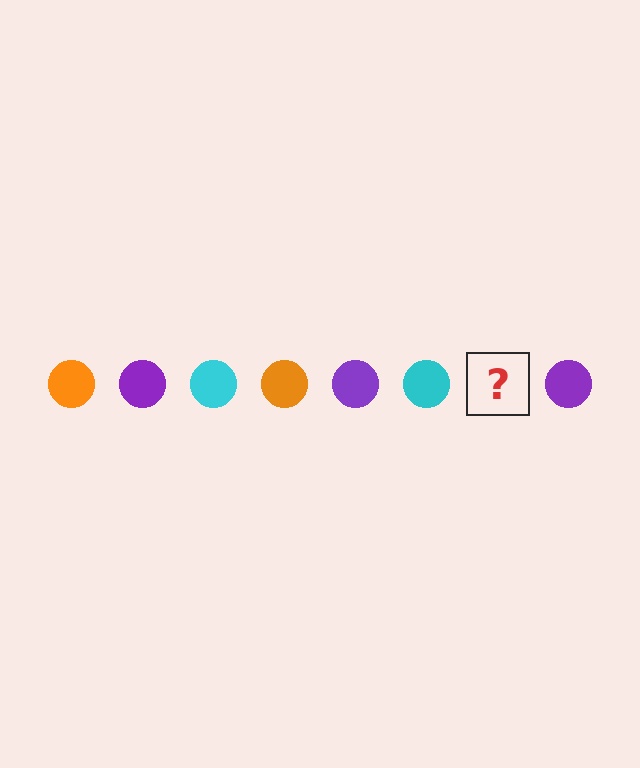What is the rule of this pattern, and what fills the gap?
The rule is that the pattern cycles through orange, purple, cyan circles. The gap should be filled with an orange circle.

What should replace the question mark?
The question mark should be replaced with an orange circle.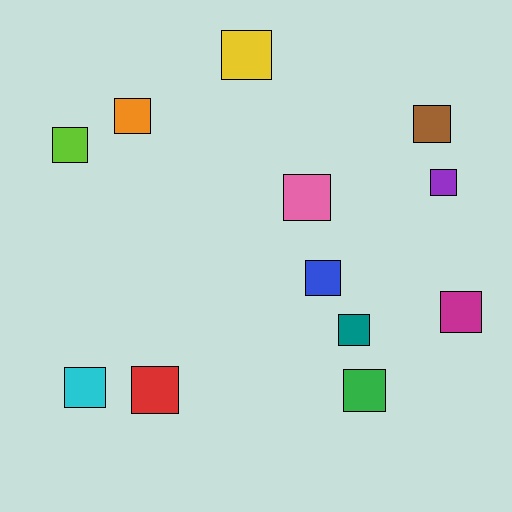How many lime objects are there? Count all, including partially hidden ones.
There is 1 lime object.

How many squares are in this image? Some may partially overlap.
There are 12 squares.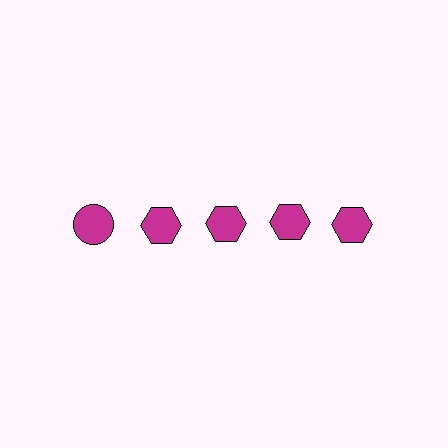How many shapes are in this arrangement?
There are 5 shapes arranged in a grid pattern.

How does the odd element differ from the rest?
It has a different shape: circle instead of hexagon.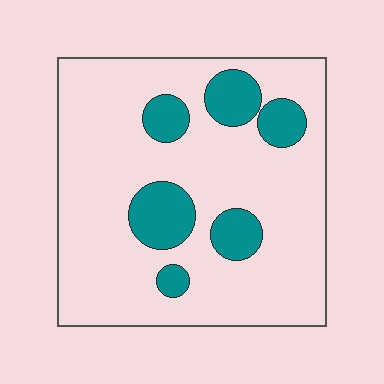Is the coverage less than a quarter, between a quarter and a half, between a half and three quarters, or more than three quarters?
Less than a quarter.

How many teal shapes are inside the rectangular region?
6.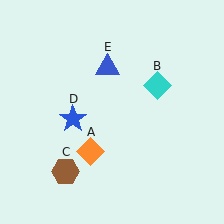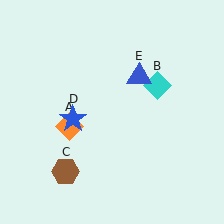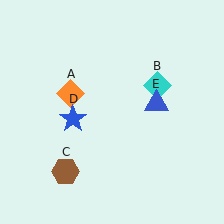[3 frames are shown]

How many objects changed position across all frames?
2 objects changed position: orange diamond (object A), blue triangle (object E).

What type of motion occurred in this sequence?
The orange diamond (object A), blue triangle (object E) rotated clockwise around the center of the scene.